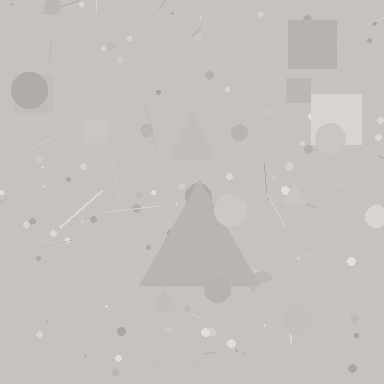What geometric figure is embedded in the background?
A triangle is embedded in the background.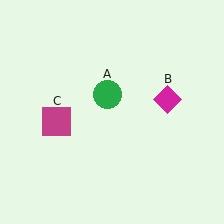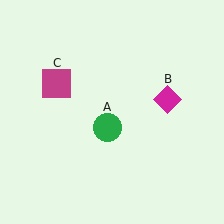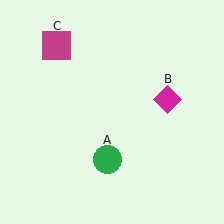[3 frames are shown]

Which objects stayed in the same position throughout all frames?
Magenta diamond (object B) remained stationary.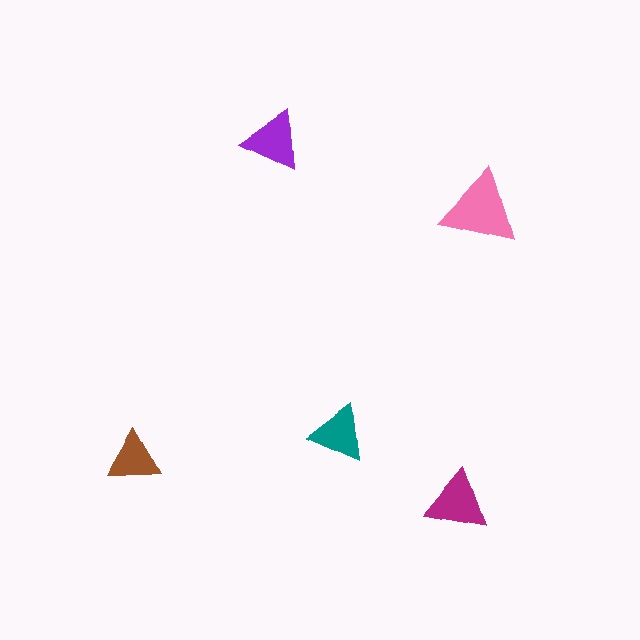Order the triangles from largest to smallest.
the pink one, the magenta one, the purple one, the teal one, the brown one.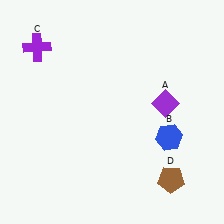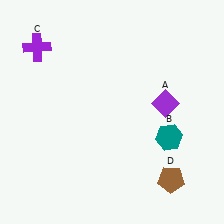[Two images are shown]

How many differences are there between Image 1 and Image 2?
There is 1 difference between the two images.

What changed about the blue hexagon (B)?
In Image 1, B is blue. In Image 2, it changed to teal.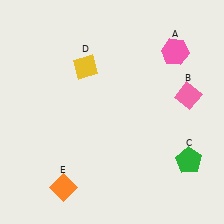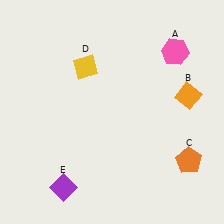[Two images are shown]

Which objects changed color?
B changed from pink to orange. C changed from green to orange. E changed from orange to purple.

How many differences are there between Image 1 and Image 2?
There are 3 differences between the two images.